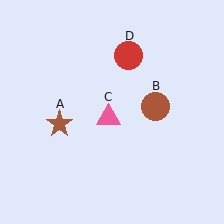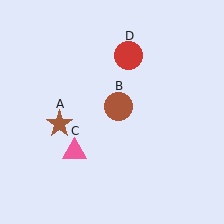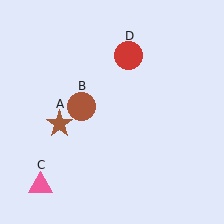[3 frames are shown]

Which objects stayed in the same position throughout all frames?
Brown star (object A) and red circle (object D) remained stationary.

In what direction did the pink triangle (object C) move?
The pink triangle (object C) moved down and to the left.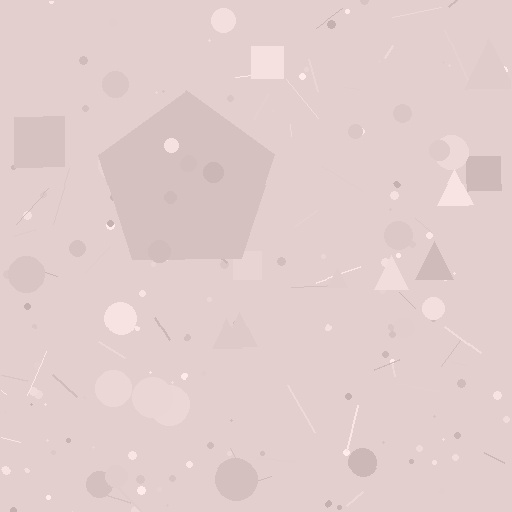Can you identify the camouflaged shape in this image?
The camouflaged shape is a pentagon.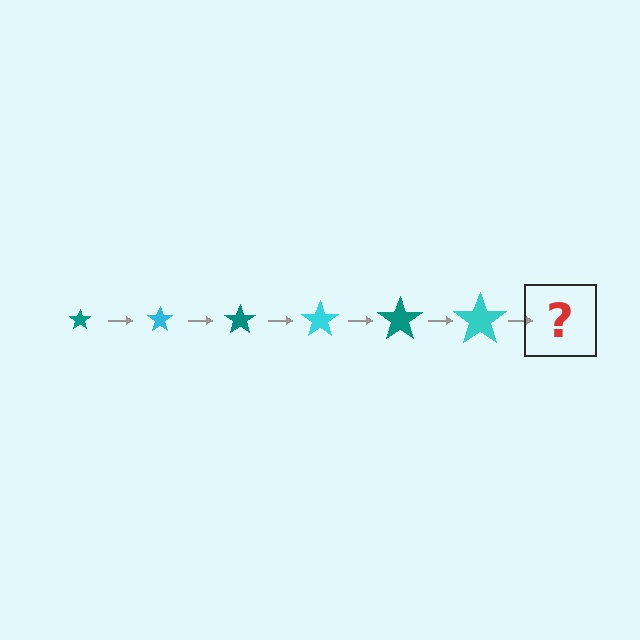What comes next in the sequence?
The next element should be a teal star, larger than the previous one.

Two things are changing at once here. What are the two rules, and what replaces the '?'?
The two rules are that the star grows larger each step and the color cycles through teal and cyan. The '?' should be a teal star, larger than the previous one.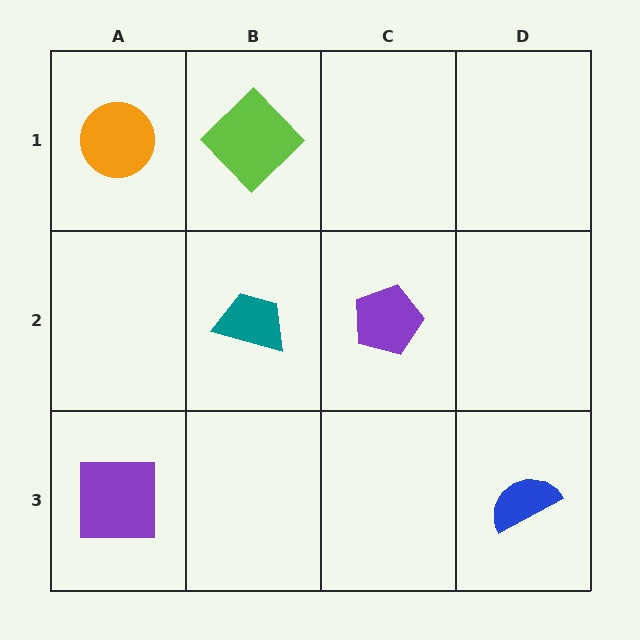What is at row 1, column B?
A lime diamond.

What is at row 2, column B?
A teal trapezoid.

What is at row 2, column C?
A purple pentagon.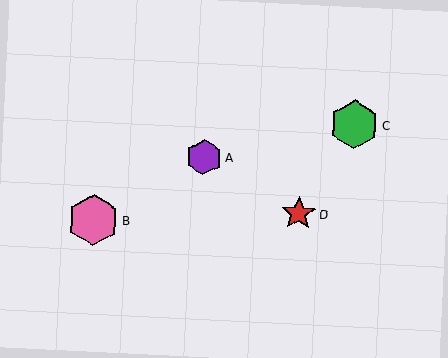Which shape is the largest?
The pink hexagon (labeled B) is the largest.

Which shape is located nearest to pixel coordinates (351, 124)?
The green hexagon (labeled C) at (354, 125) is nearest to that location.